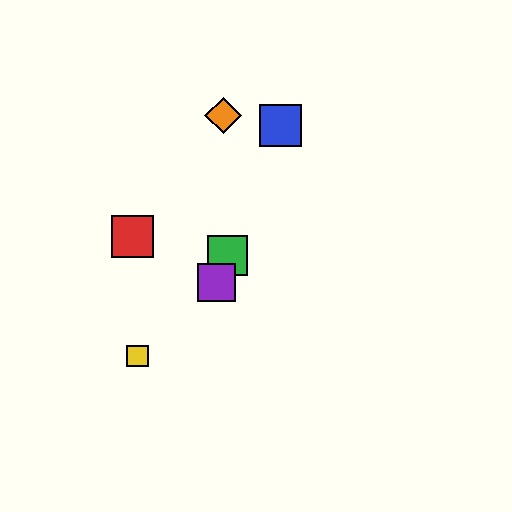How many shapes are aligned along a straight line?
3 shapes (the blue square, the green square, the purple square) are aligned along a straight line.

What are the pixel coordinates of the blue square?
The blue square is at (281, 125).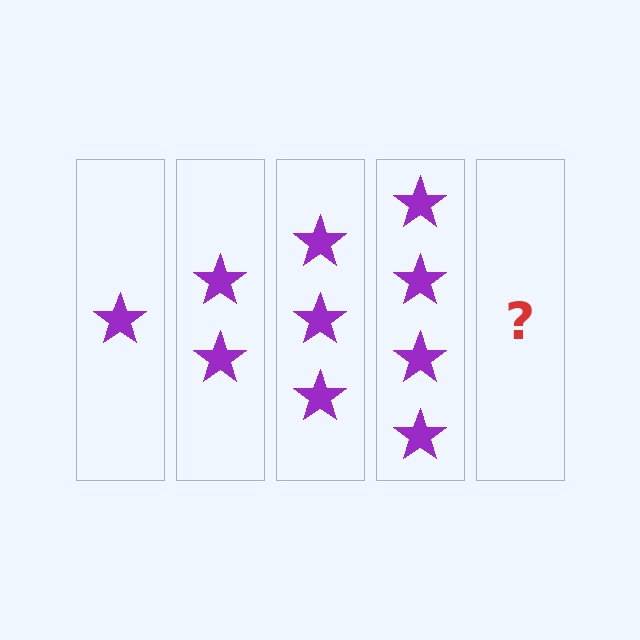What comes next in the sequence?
The next element should be 5 stars.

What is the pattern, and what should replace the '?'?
The pattern is that each step adds one more star. The '?' should be 5 stars.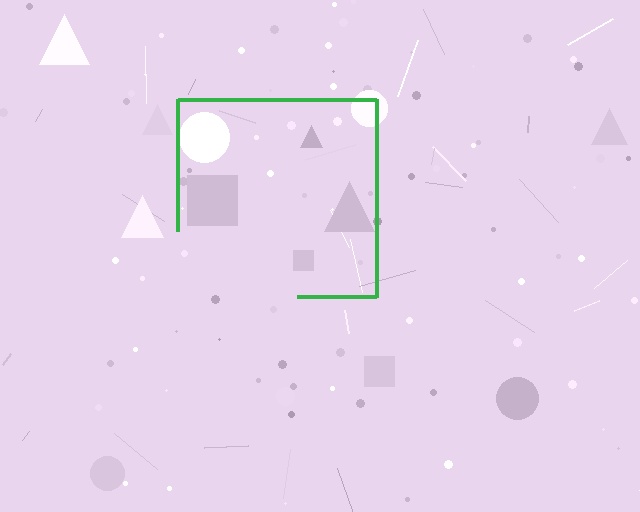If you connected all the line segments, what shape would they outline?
They would outline a square.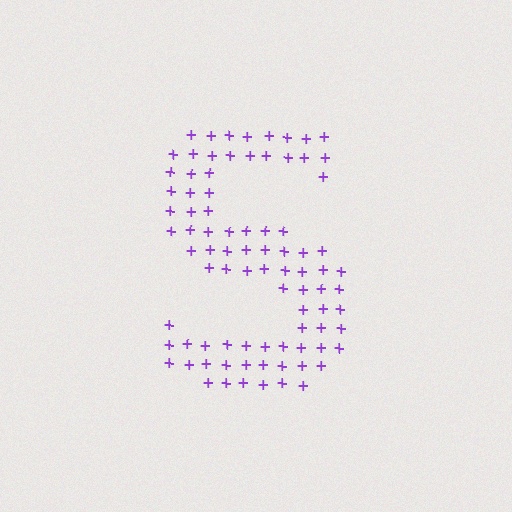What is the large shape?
The large shape is the letter S.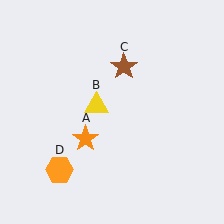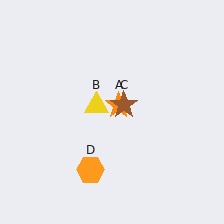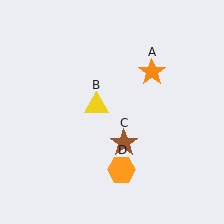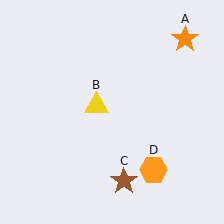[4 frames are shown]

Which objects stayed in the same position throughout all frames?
Yellow triangle (object B) remained stationary.